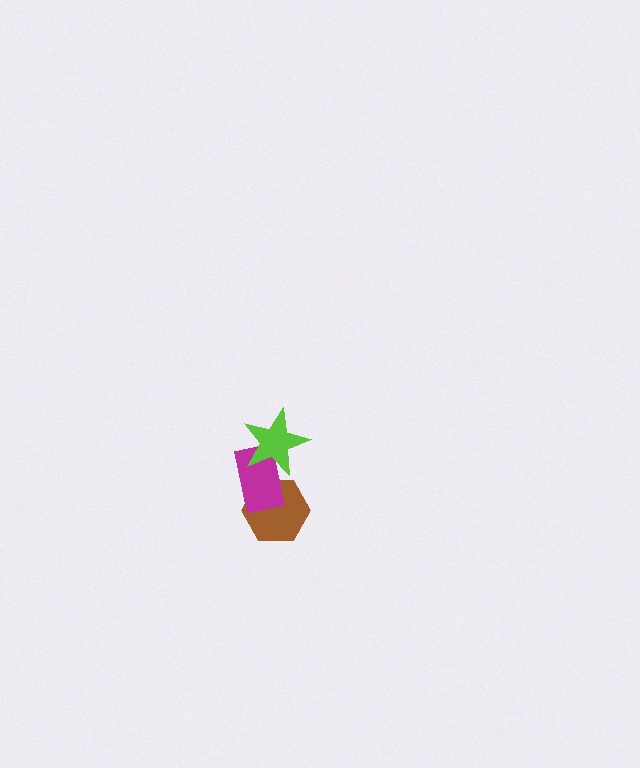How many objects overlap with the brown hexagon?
1 object overlaps with the brown hexagon.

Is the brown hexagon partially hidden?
Yes, it is partially covered by another shape.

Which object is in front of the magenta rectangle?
The lime star is in front of the magenta rectangle.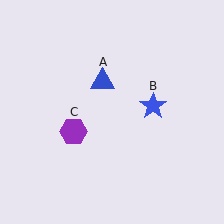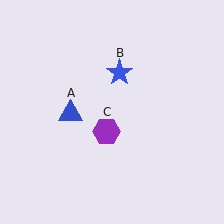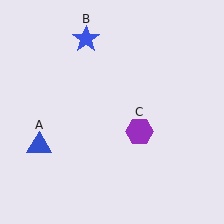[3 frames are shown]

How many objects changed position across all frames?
3 objects changed position: blue triangle (object A), blue star (object B), purple hexagon (object C).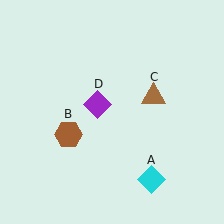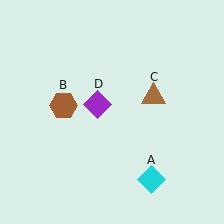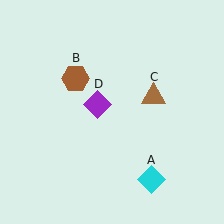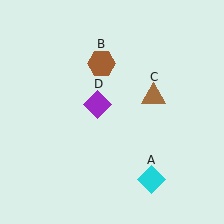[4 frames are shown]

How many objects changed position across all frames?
1 object changed position: brown hexagon (object B).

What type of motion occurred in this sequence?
The brown hexagon (object B) rotated clockwise around the center of the scene.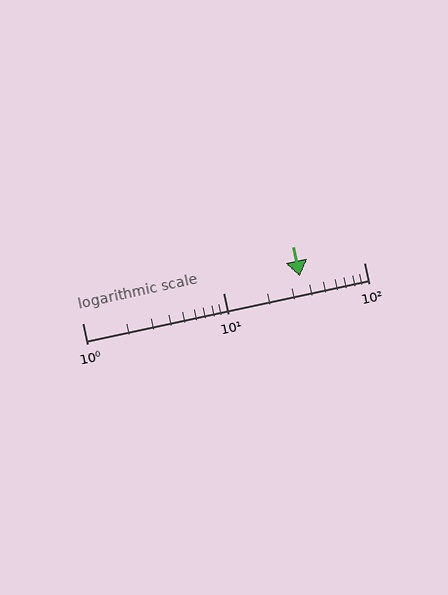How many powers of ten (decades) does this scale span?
The scale spans 2 decades, from 1 to 100.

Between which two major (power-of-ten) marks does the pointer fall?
The pointer is between 10 and 100.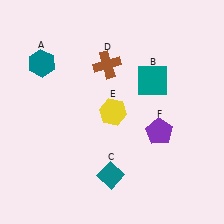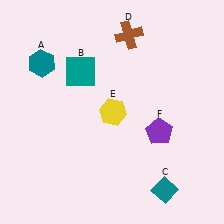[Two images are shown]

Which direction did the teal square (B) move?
The teal square (B) moved left.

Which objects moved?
The objects that moved are: the teal square (B), the teal diamond (C), the brown cross (D).